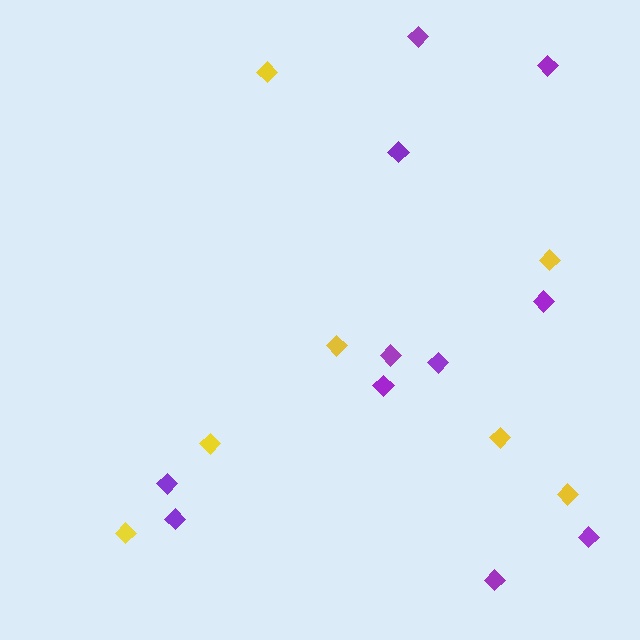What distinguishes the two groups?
There are 2 groups: one group of yellow diamonds (7) and one group of purple diamonds (11).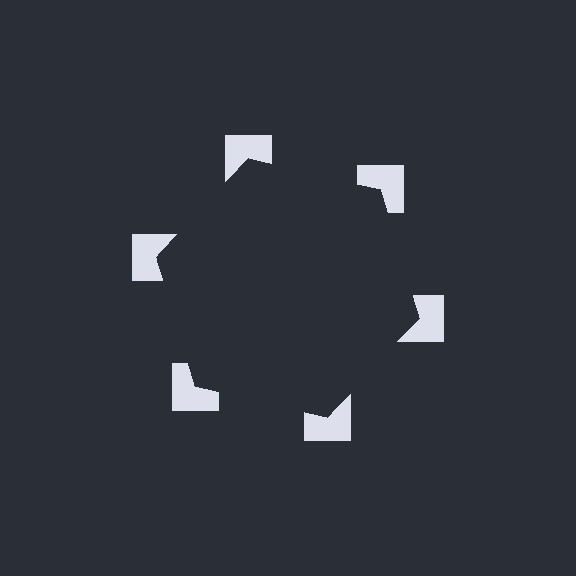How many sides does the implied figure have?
6 sides.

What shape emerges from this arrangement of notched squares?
An illusory hexagon — its edges are inferred from the aligned wedge cuts in the notched squares, not physically drawn.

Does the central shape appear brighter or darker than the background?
It typically appears slightly darker than the background, even though no actual brightness change is drawn.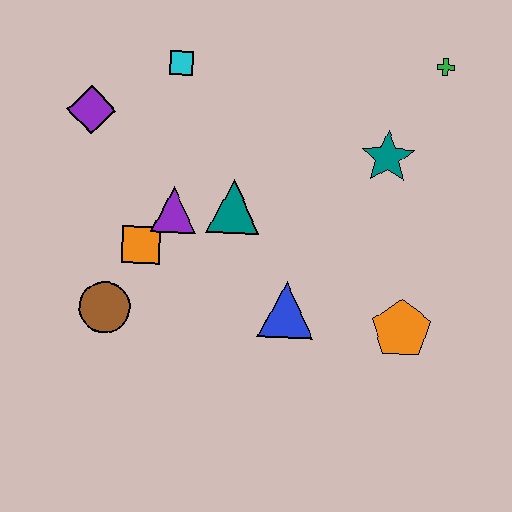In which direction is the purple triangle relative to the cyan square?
The purple triangle is below the cyan square.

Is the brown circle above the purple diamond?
No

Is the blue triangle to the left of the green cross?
Yes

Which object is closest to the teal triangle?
The purple triangle is closest to the teal triangle.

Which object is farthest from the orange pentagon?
The purple diamond is farthest from the orange pentagon.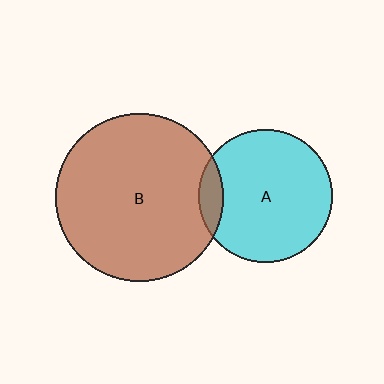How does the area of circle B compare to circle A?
Approximately 1.6 times.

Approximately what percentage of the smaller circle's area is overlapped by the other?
Approximately 10%.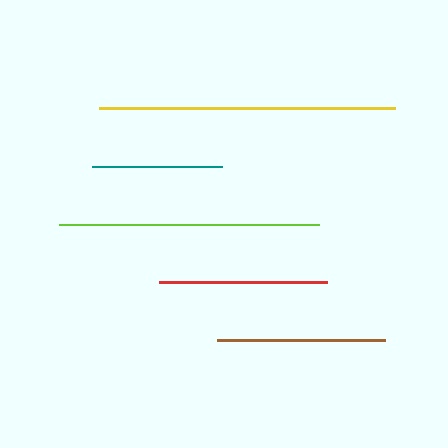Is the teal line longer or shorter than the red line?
The red line is longer than the teal line.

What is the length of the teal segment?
The teal segment is approximately 131 pixels long.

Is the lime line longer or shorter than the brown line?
The lime line is longer than the brown line.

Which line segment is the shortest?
The teal line is the shortest at approximately 131 pixels.